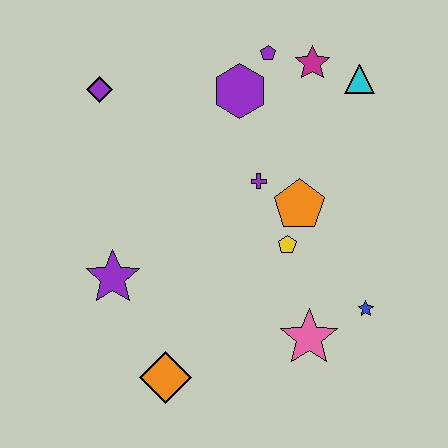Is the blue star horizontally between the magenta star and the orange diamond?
No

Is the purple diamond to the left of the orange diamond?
Yes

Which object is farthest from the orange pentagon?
The purple diamond is farthest from the orange pentagon.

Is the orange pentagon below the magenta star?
Yes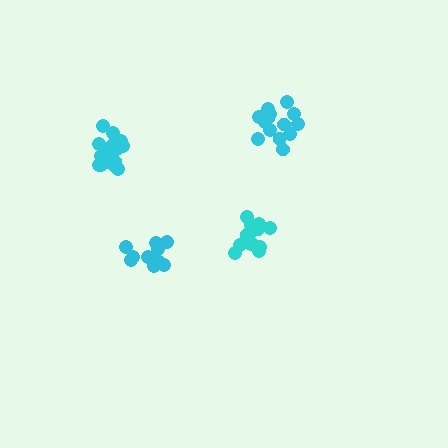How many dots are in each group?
Group 1: 15 dots, Group 2: 11 dots, Group 3: 14 dots, Group 4: 16 dots (56 total).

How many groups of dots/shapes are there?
There are 4 groups.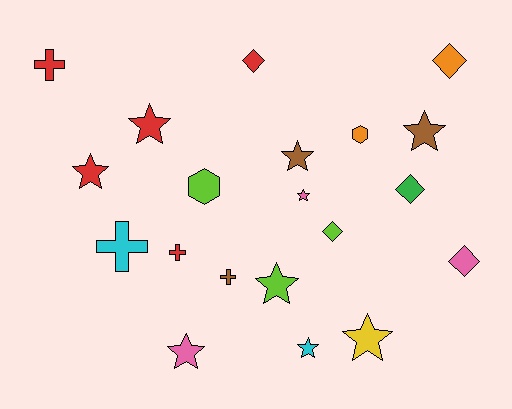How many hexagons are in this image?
There are 2 hexagons.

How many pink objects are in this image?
There are 3 pink objects.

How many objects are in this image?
There are 20 objects.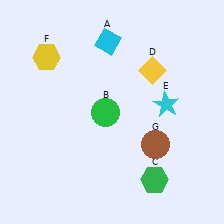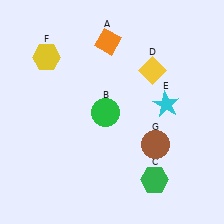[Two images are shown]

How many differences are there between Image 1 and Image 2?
There is 1 difference between the two images.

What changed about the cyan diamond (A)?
In Image 1, A is cyan. In Image 2, it changed to orange.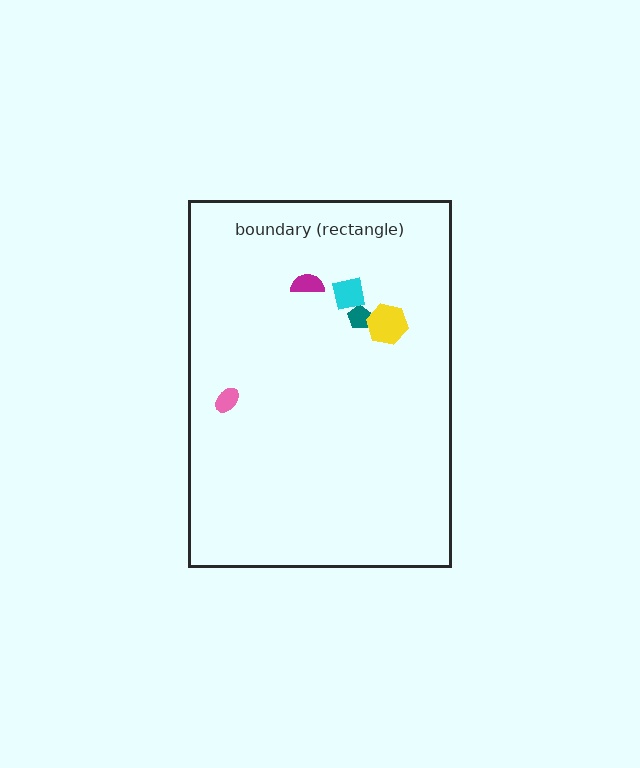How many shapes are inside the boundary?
5 inside, 0 outside.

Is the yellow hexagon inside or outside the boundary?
Inside.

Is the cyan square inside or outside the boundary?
Inside.